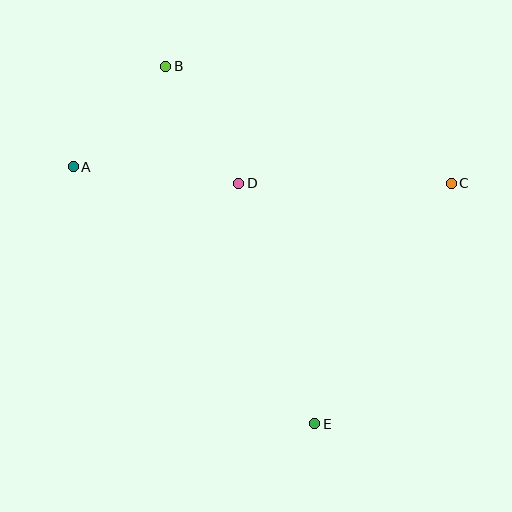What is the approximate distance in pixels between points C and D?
The distance between C and D is approximately 213 pixels.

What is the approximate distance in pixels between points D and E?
The distance between D and E is approximately 252 pixels.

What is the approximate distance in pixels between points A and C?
The distance between A and C is approximately 378 pixels.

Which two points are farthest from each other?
Points B and E are farthest from each other.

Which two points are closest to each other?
Points A and B are closest to each other.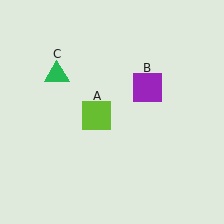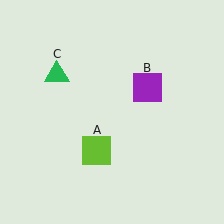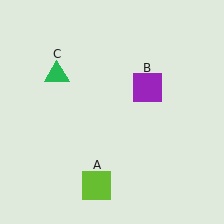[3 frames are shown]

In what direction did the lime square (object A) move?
The lime square (object A) moved down.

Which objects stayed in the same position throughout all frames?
Purple square (object B) and green triangle (object C) remained stationary.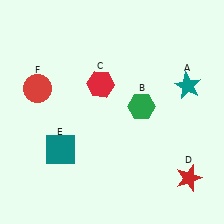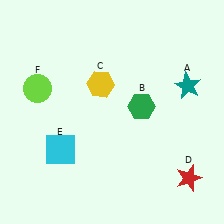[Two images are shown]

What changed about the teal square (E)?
In Image 1, E is teal. In Image 2, it changed to cyan.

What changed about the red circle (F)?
In Image 1, F is red. In Image 2, it changed to lime.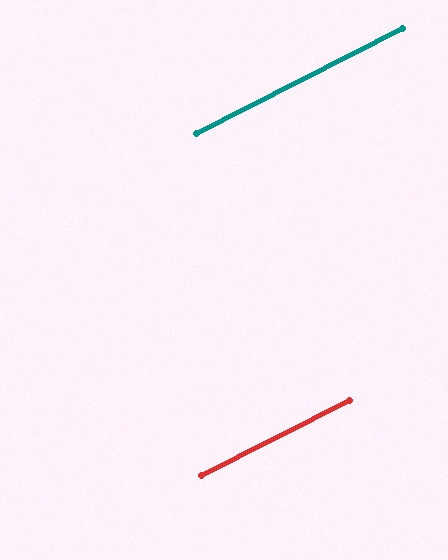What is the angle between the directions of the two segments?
Approximately 0 degrees.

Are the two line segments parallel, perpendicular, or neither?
Parallel — their directions differ by only 0.0°.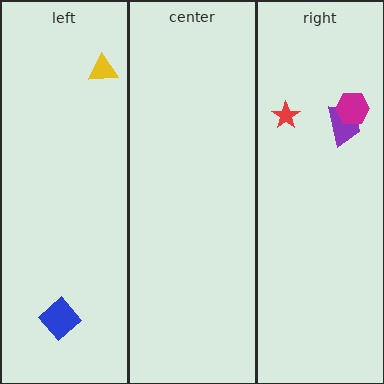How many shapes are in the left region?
2.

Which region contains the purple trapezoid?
The right region.